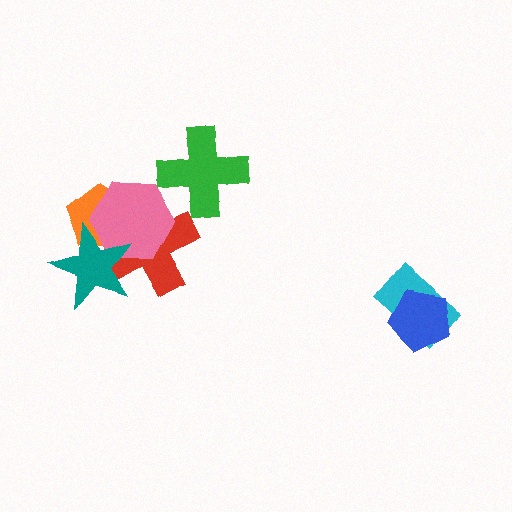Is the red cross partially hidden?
Yes, it is partially covered by another shape.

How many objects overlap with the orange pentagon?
3 objects overlap with the orange pentagon.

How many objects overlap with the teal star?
3 objects overlap with the teal star.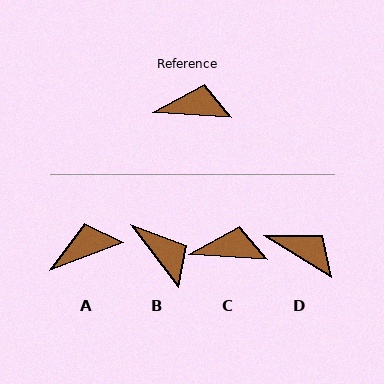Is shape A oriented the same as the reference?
No, it is off by about 25 degrees.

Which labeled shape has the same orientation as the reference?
C.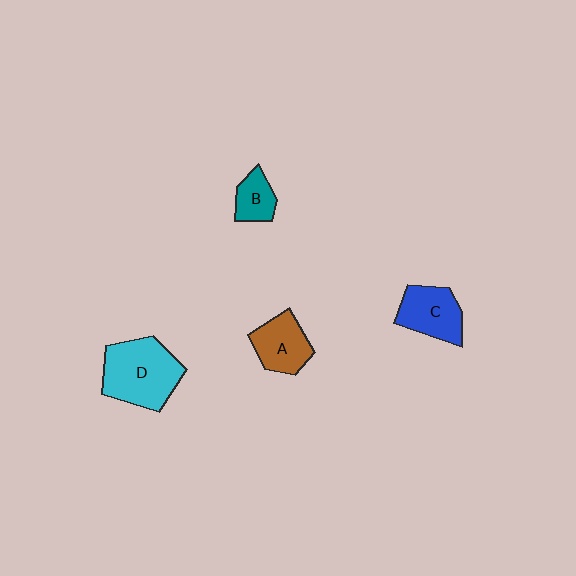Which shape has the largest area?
Shape D (cyan).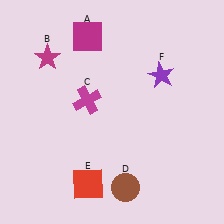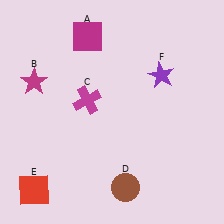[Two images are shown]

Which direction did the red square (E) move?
The red square (E) moved left.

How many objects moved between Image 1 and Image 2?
2 objects moved between the two images.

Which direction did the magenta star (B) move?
The magenta star (B) moved down.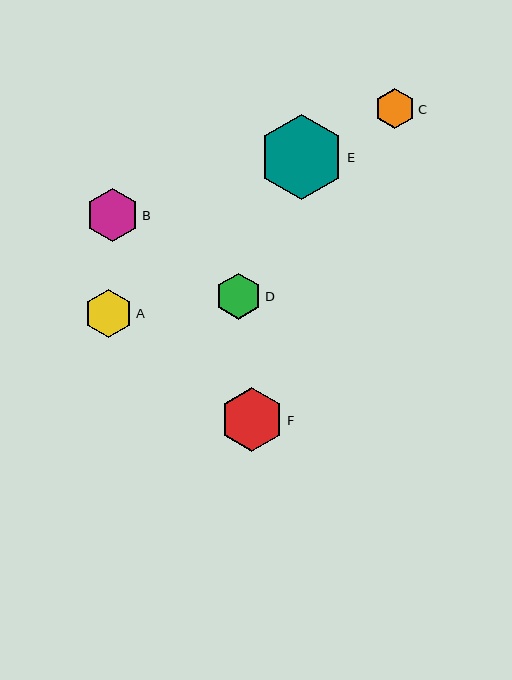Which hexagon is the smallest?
Hexagon C is the smallest with a size of approximately 41 pixels.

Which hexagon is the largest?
Hexagon E is the largest with a size of approximately 85 pixels.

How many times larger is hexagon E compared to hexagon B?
Hexagon E is approximately 1.6 times the size of hexagon B.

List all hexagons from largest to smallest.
From largest to smallest: E, F, B, A, D, C.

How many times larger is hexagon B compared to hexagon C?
Hexagon B is approximately 1.3 times the size of hexagon C.